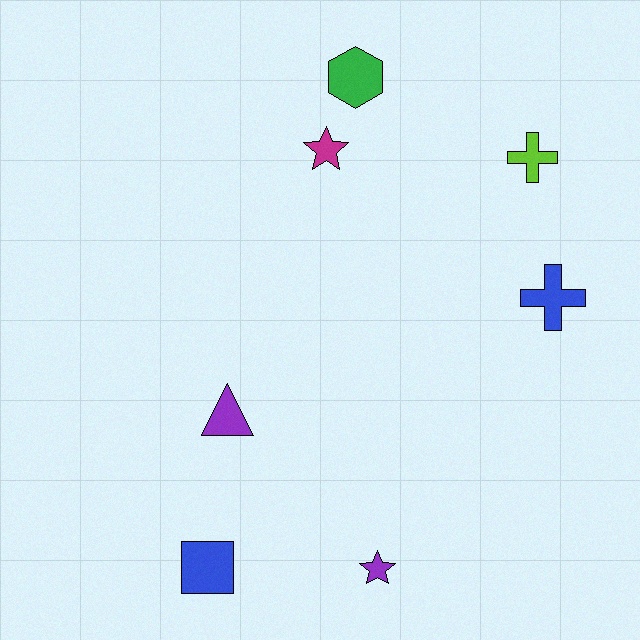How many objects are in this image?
There are 7 objects.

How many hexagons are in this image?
There is 1 hexagon.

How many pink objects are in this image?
There are no pink objects.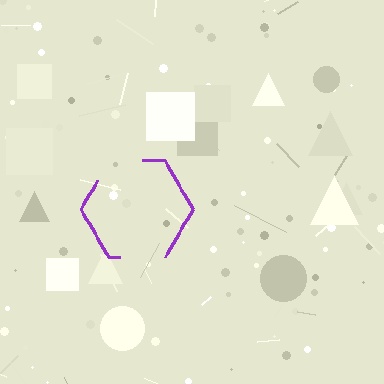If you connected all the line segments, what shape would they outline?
They would outline a hexagon.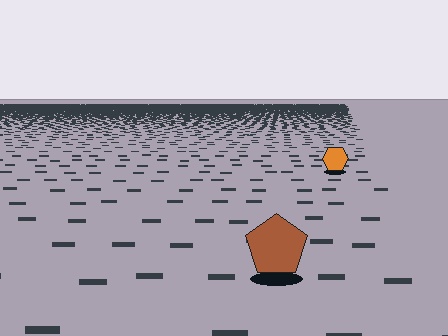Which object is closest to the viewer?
The brown pentagon is closest. The texture marks near it are larger and more spread out.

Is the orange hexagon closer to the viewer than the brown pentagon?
No. The brown pentagon is closer — you can tell from the texture gradient: the ground texture is coarser near it.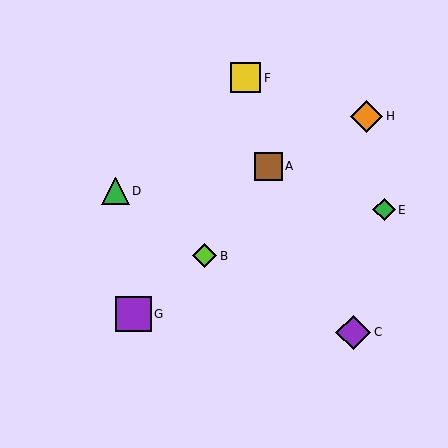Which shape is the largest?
The purple square (labeled G) is the largest.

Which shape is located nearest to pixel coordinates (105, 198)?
The green triangle (labeled D) at (115, 191) is nearest to that location.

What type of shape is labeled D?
Shape D is a green triangle.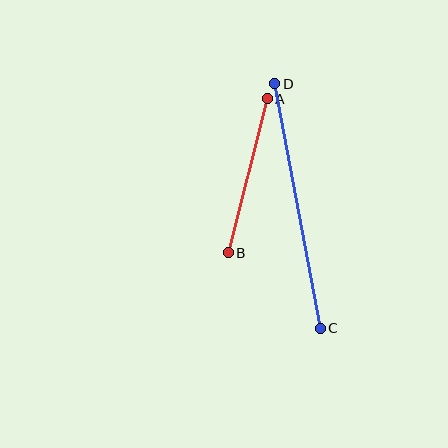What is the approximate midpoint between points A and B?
The midpoint is at approximately (248, 176) pixels.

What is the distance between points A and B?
The distance is approximately 159 pixels.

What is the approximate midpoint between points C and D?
The midpoint is at approximately (298, 206) pixels.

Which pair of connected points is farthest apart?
Points C and D are farthest apart.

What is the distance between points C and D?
The distance is approximately 248 pixels.